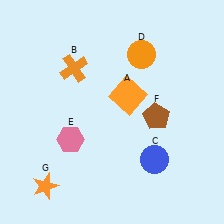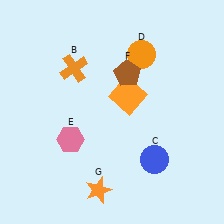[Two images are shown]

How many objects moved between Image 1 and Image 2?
2 objects moved between the two images.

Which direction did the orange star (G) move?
The orange star (G) moved right.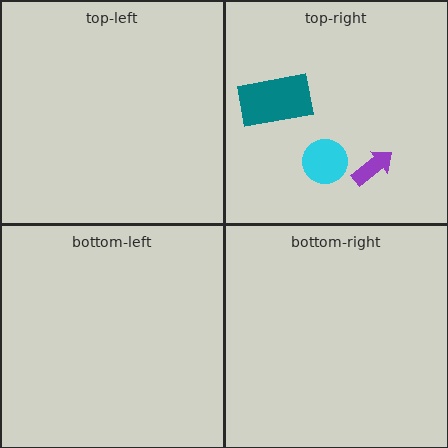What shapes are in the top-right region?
The purple arrow, the cyan circle, the teal rectangle.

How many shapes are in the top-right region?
3.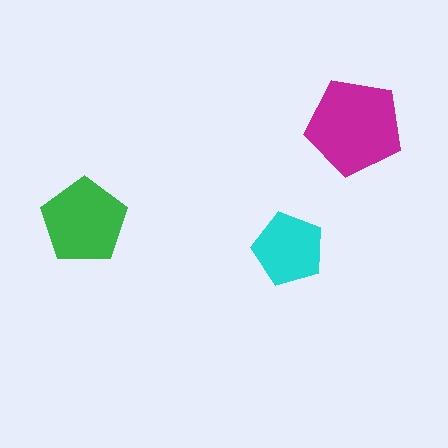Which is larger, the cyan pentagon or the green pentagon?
The green one.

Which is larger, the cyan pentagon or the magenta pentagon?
The magenta one.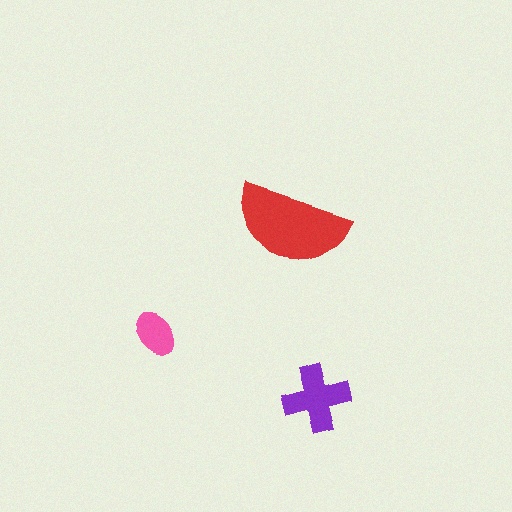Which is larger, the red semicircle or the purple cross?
The red semicircle.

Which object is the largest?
The red semicircle.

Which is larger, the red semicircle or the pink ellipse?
The red semicircle.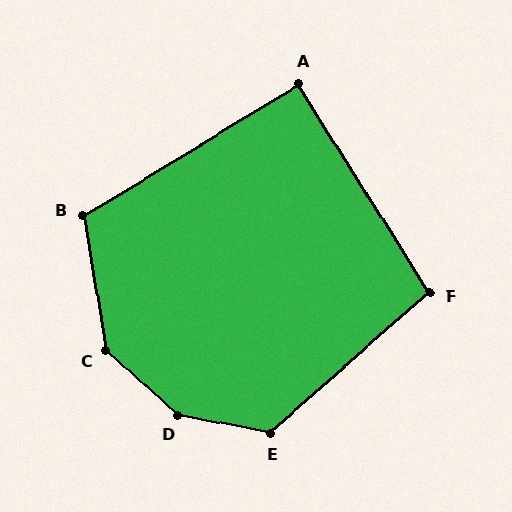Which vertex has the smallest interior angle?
A, at approximately 91 degrees.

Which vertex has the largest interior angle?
D, at approximately 149 degrees.